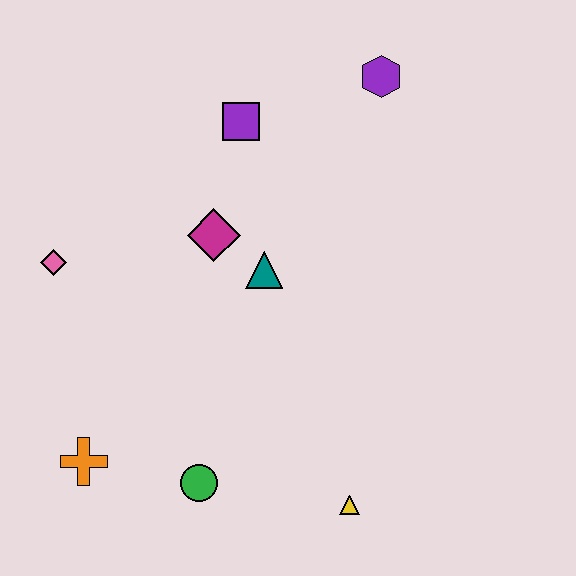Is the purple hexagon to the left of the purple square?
No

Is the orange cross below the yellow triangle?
No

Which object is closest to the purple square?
The magenta diamond is closest to the purple square.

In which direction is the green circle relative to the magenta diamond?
The green circle is below the magenta diamond.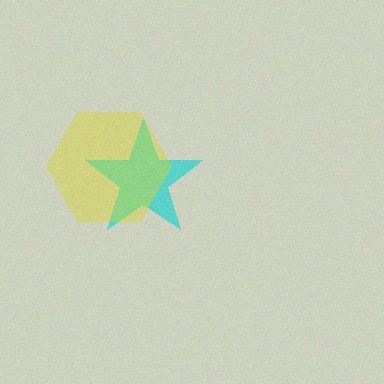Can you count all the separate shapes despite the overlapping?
Yes, there are 2 separate shapes.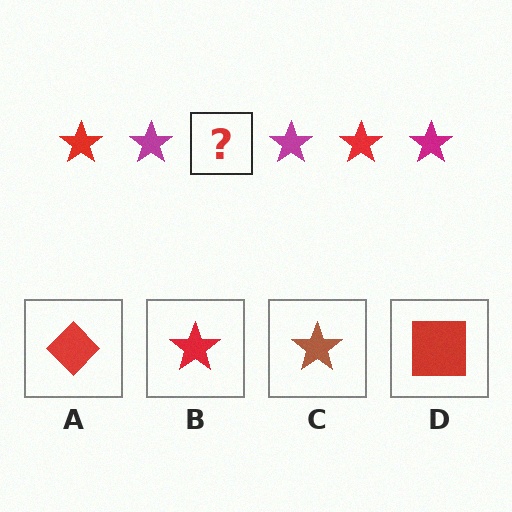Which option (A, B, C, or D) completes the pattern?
B.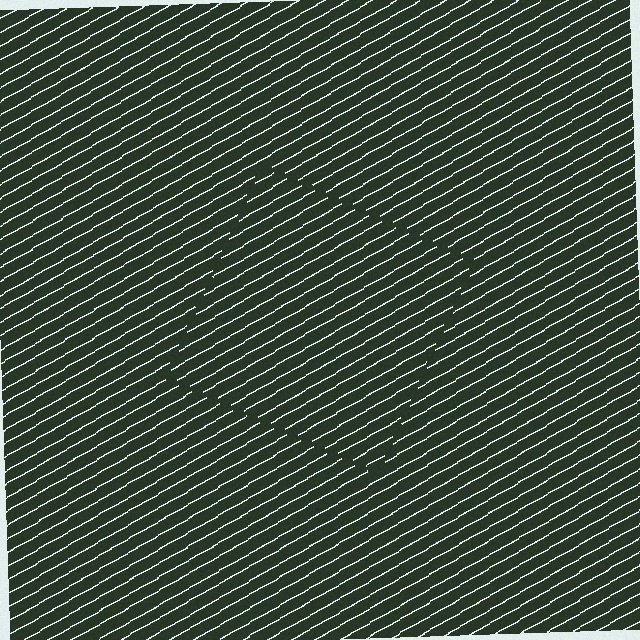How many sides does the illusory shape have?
4 sides — the line-ends trace a square.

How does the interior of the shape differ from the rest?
The interior of the shape contains the same grating, shifted by half a period — the contour is defined by the phase discontinuity where line-ends from the inner and outer gratings abut.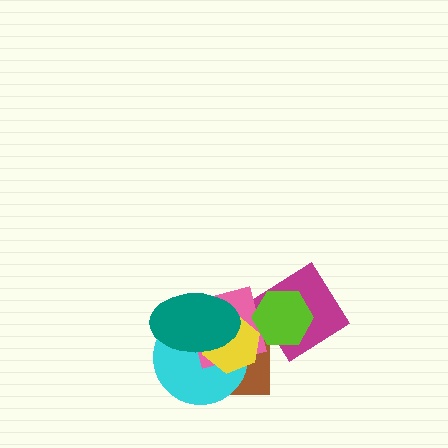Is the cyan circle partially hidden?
Yes, it is partially covered by another shape.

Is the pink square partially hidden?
Yes, it is partially covered by another shape.